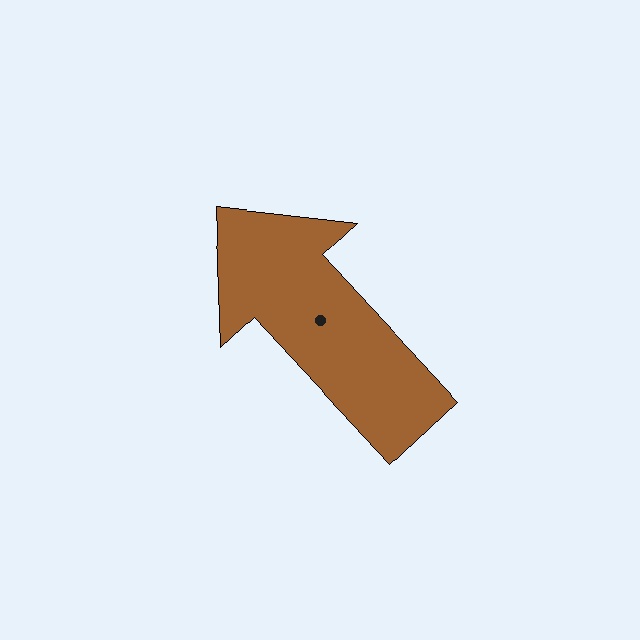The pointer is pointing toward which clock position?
Roughly 11 o'clock.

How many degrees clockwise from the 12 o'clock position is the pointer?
Approximately 317 degrees.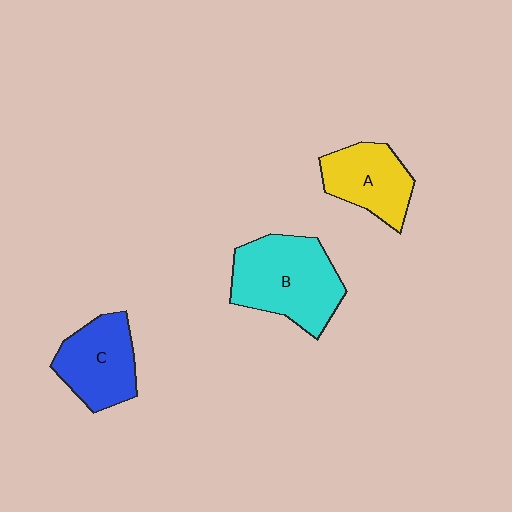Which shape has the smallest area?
Shape A (yellow).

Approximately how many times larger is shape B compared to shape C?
Approximately 1.4 times.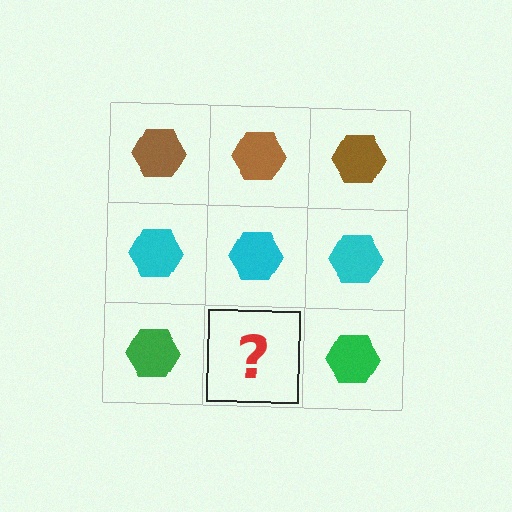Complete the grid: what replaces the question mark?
The question mark should be replaced with a green hexagon.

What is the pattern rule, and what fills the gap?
The rule is that each row has a consistent color. The gap should be filled with a green hexagon.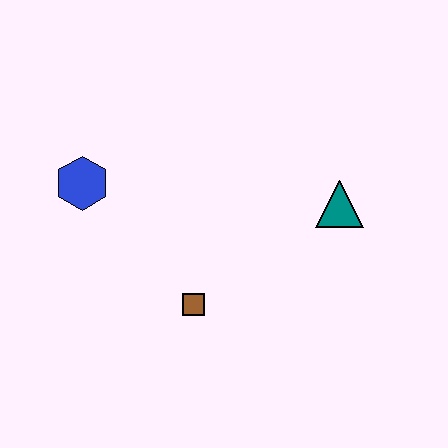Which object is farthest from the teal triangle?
The blue hexagon is farthest from the teal triangle.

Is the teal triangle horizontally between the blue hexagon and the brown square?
No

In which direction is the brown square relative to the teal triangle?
The brown square is to the left of the teal triangle.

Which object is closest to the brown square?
The blue hexagon is closest to the brown square.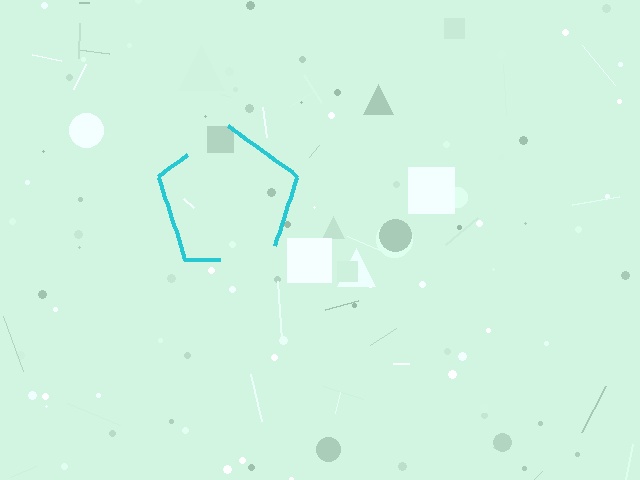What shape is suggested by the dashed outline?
The dashed outline suggests a pentagon.